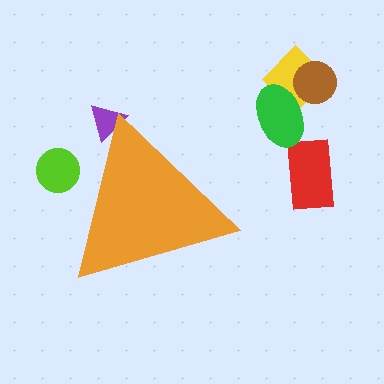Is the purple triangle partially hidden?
Yes, the purple triangle is partially hidden behind the orange triangle.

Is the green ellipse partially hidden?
No, the green ellipse is fully visible.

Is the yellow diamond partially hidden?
No, the yellow diamond is fully visible.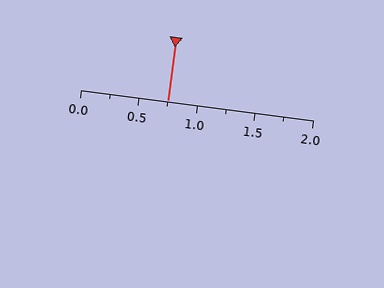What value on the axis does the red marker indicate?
The marker indicates approximately 0.75.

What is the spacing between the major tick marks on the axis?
The major ticks are spaced 0.5 apart.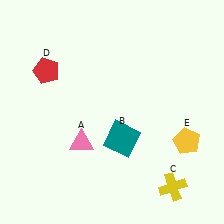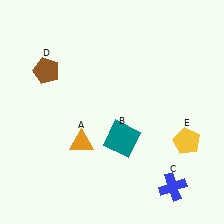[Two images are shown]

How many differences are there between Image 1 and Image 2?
There are 3 differences between the two images.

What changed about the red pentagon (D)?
In Image 1, D is red. In Image 2, it changed to brown.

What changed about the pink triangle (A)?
In Image 1, A is pink. In Image 2, it changed to orange.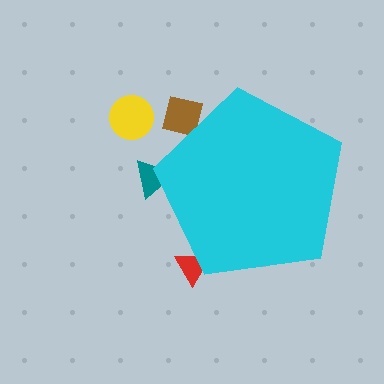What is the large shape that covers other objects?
A cyan pentagon.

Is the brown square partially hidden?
Yes, the brown square is partially hidden behind the cyan pentagon.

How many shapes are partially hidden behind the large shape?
3 shapes are partially hidden.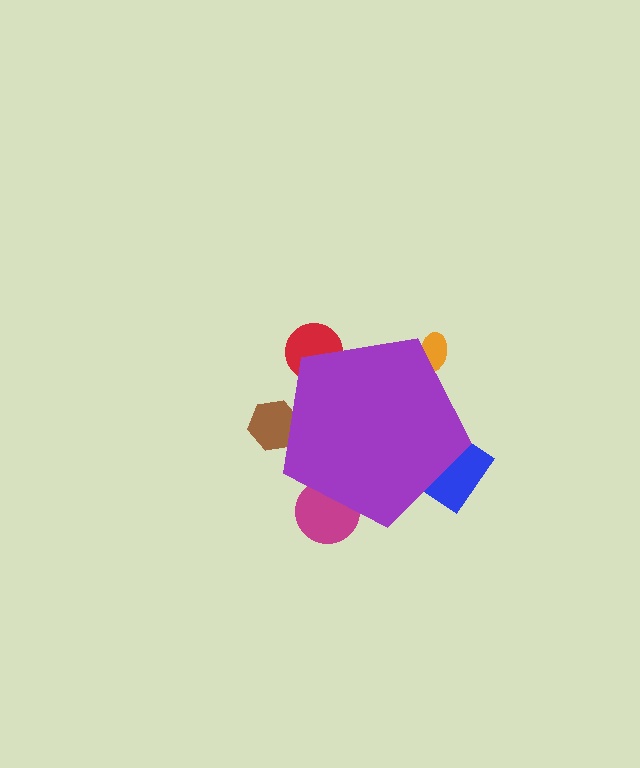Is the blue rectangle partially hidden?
Yes, the blue rectangle is partially hidden behind the purple pentagon.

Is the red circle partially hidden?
Yes, the red circle is partially hidden behind the purple pentagon.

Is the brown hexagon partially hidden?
Yes, the brown hexagon is partially hidden behind the purple pentagon.